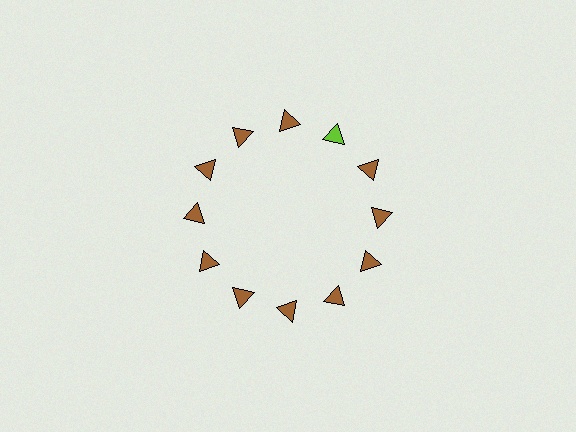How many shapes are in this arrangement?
There are 12 shapes arranged in a ring pattern.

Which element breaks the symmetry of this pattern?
The lime triangle at roughly the 1 o'clock position breaks the symmetry. All other shapes are brown triangles.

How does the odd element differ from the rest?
It has a different color: lime instead of brown.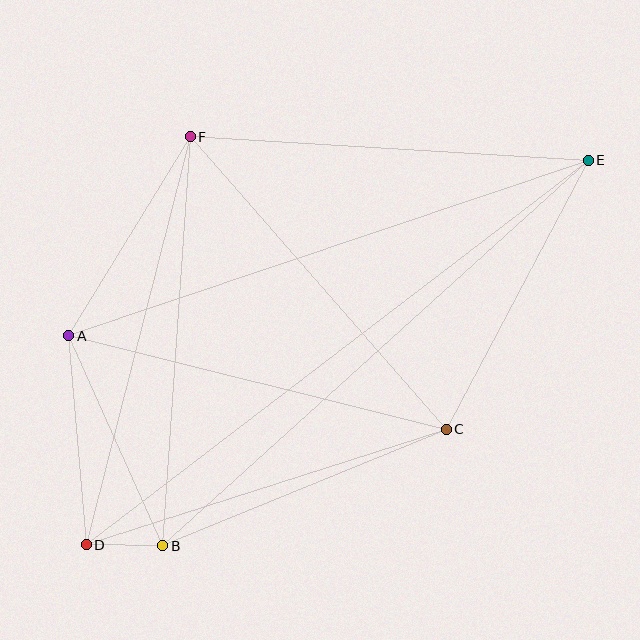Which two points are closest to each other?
Points B and D are closest to each other.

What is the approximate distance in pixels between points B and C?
The distance between B and C is approximately 307 pixels.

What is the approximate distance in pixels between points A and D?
The distance between A and D is approximately 210 pixels.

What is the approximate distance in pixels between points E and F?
The distance between E and F is approximately 399 pixels.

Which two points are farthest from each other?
Points D and E are farthest from each other.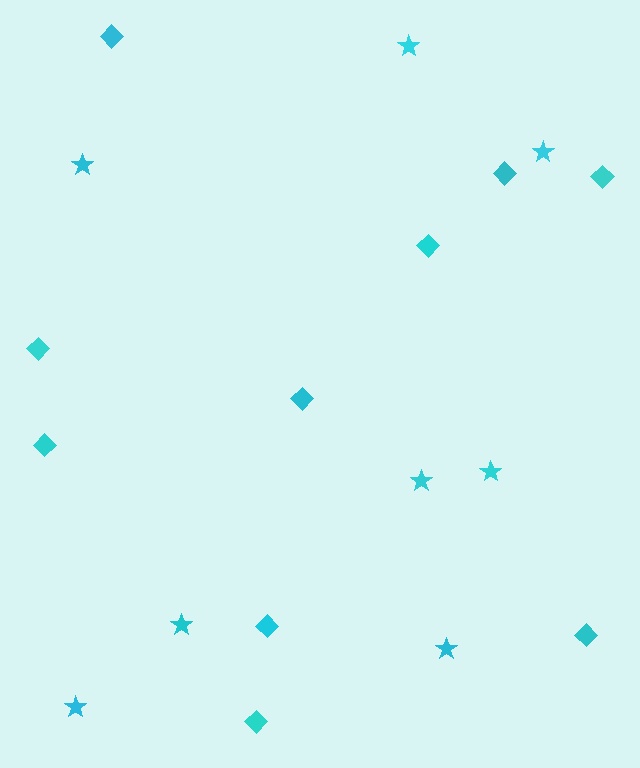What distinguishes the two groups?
There are 2 groups: one group of stars (8) and one group of diamonds (10).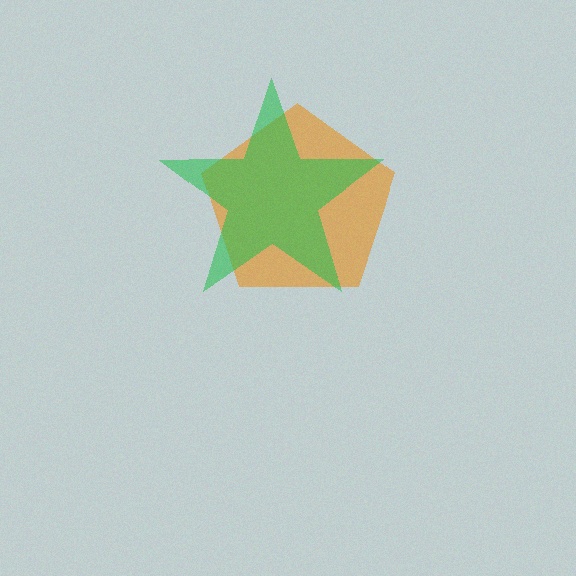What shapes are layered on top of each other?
The layered shapes are: an orange pentagon, a green star.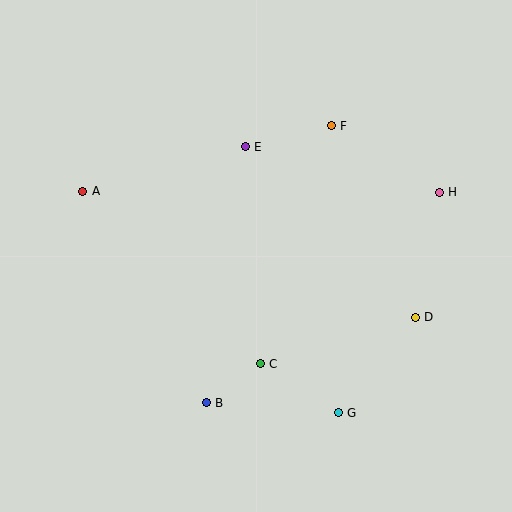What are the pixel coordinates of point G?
Point G is at (338, 413).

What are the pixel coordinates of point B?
Point B is at (206, 403).